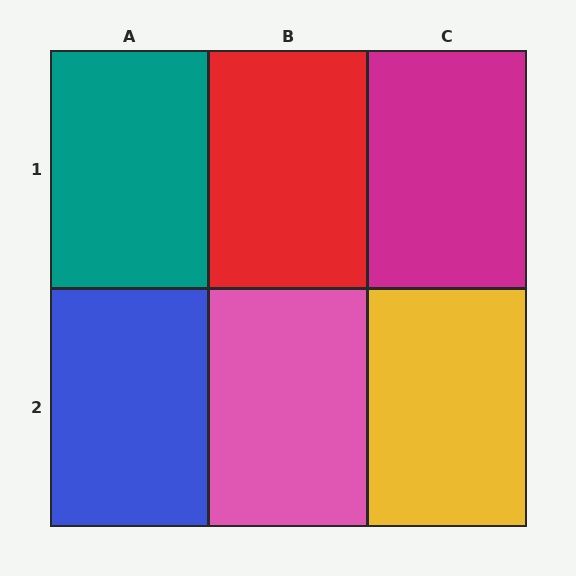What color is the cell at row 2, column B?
Pink.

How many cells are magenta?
1 cell is magenta.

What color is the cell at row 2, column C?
Yellow.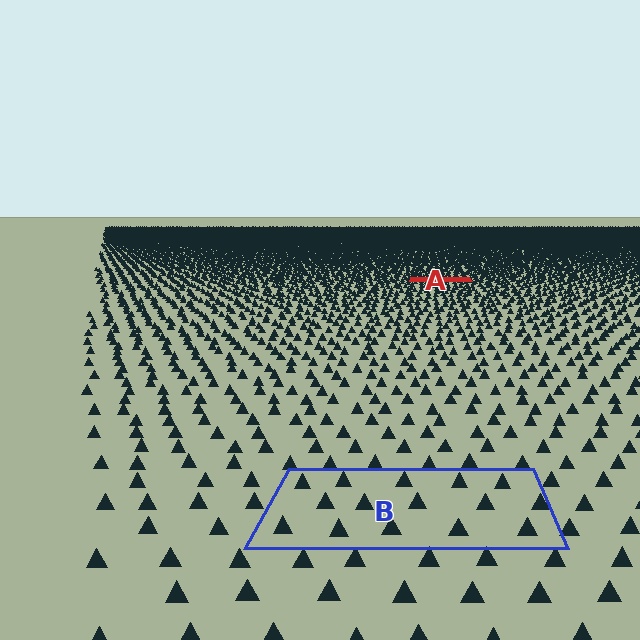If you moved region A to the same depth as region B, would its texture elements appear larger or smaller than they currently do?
They would appear larger. At a closer depth, the same texture elements are projected at a bigger on-screen size.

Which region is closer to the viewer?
Region B is closer. The texture elements there are larger and more spread out.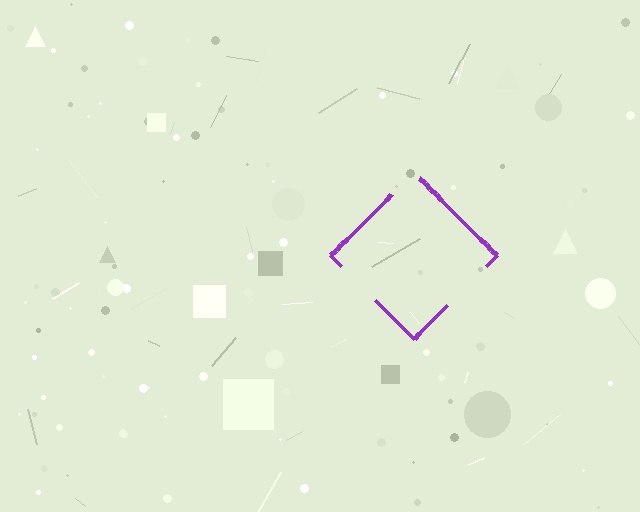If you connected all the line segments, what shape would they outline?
They would outline a diamond.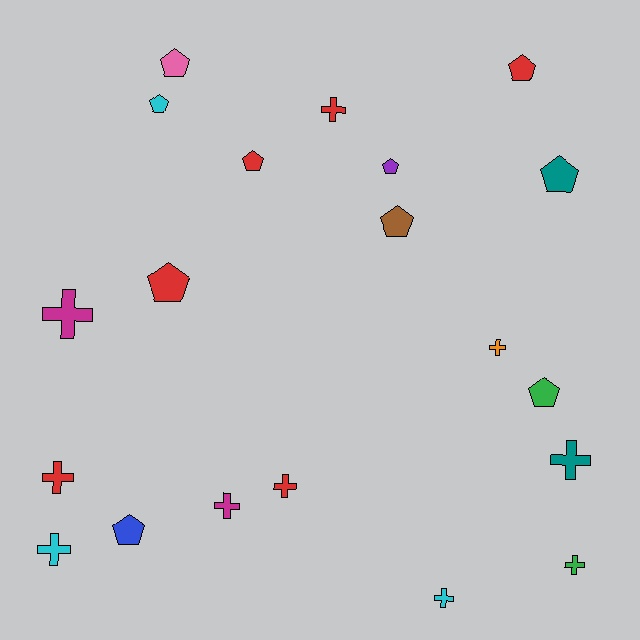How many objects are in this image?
There are 20 objects.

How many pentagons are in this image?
There are 10 pentagons.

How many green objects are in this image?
There are 2 green objects.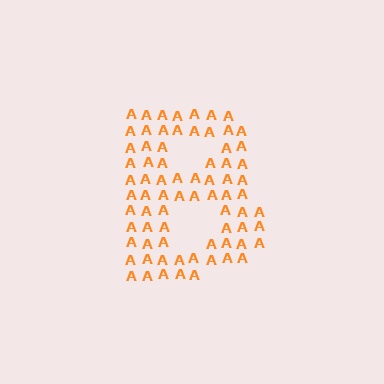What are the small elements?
The small elements are letter A's.